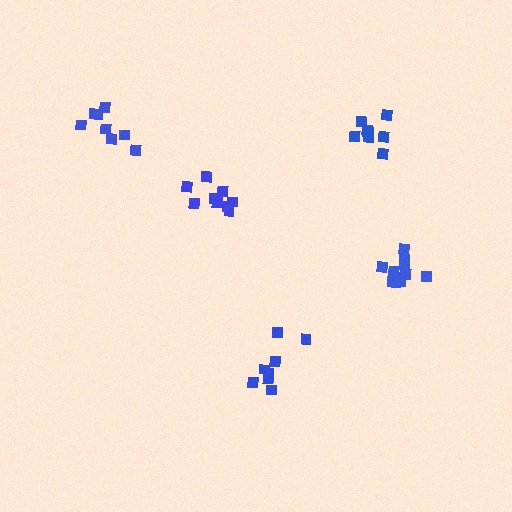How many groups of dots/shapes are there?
There are 5 groups.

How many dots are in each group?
Group 1: 8 dots, Group 2: 11 dots, Group 3: 9 dots, Group 4: 8 dots, Group 5: 8 dots (44 total).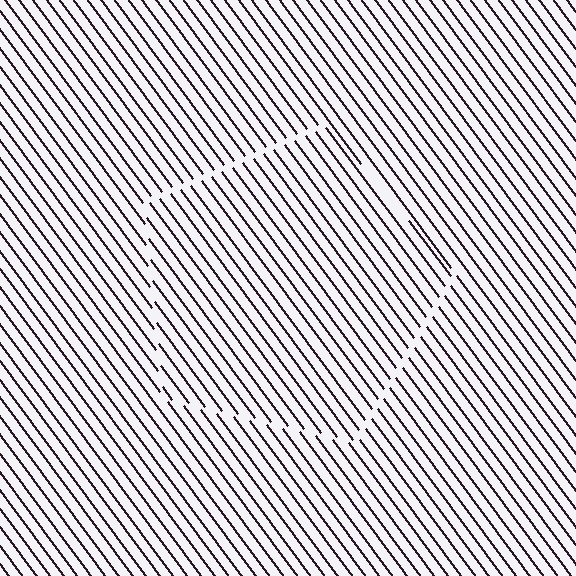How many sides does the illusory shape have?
5 sides — the line-ends trace a pentagon.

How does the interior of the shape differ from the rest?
The interior of the shape contains the same grating, shifted by half a period — the contour is defined by the phase discontinuity where line-ends from the inner and outer gratings abut.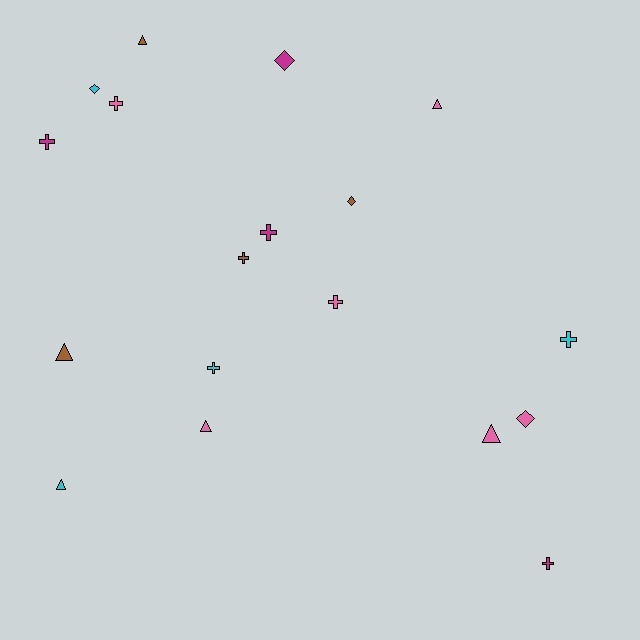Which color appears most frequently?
Pink, with 6 objects.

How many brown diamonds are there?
There is 1 brown diamond.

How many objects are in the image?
There are 18 objects.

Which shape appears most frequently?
Cross, with 8 objects.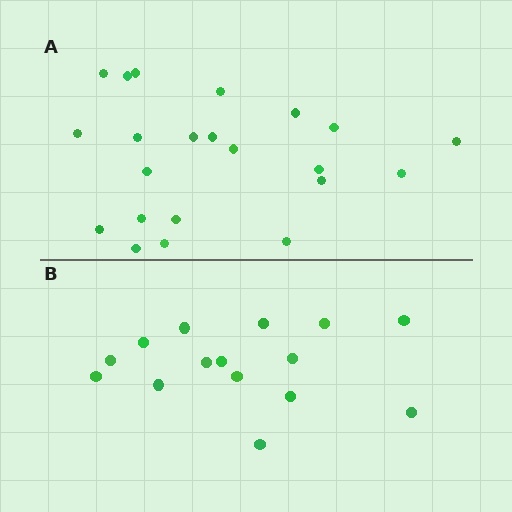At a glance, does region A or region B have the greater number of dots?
Region A (the top region) has more dots.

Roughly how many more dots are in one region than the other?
Region A has roughly 8 or so more dots than region B.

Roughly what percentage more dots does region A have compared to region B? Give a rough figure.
About 45% more.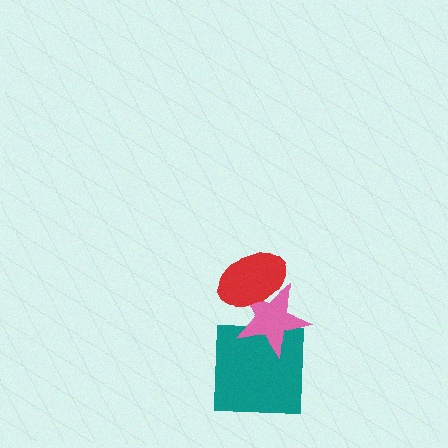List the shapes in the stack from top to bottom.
From top to bottom: the red ellipse, the pink star, the teal square.